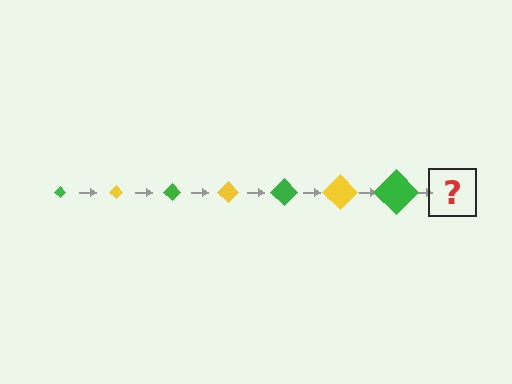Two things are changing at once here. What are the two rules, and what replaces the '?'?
The two rules are that the diamond grows larger each step and the color cycles through green and yellow. The '?' should be a yellow diamond, larger than the previous one.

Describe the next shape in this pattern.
It should be a yellow diamond, larger than the previous one.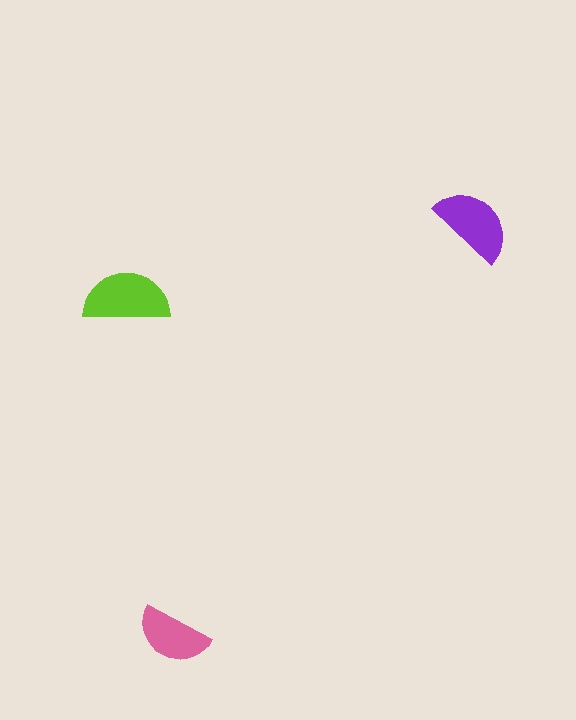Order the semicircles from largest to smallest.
the lime one, the purple one, the pink one.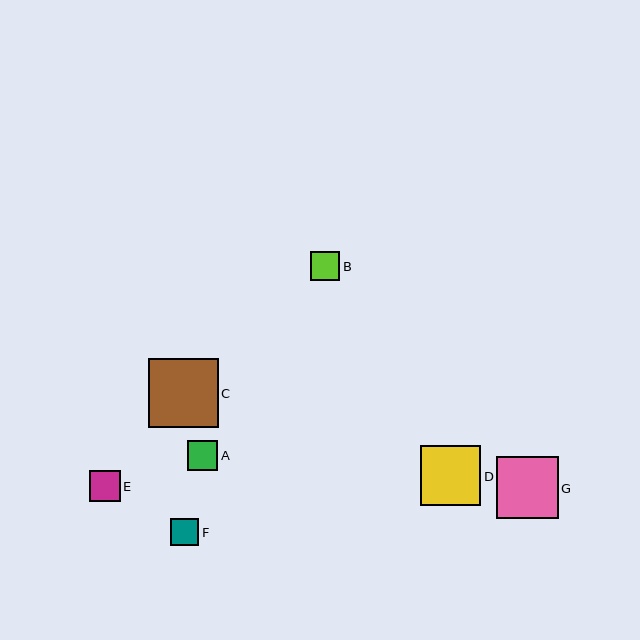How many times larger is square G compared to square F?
Square G is approximately 2.2 times the size of square F.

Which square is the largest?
Square C is the largest with a size of approximately 69 pixels.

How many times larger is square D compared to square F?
Square D is approximately 2.2 times the size of square F.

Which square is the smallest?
Square F is the smallest with a size of approximately 28 pixels.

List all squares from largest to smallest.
From largest to smallest: C, G, D, E, A, B, F.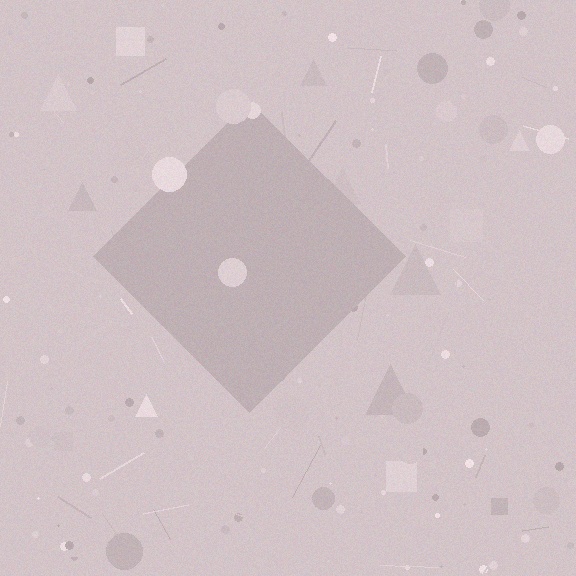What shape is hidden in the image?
A diamond is hidden in the image.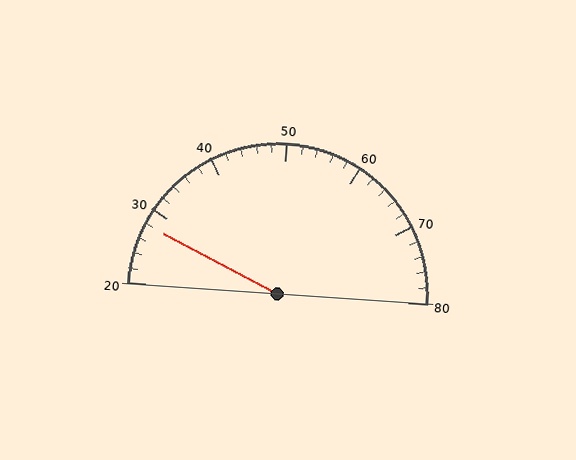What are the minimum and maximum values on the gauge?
The gauge ranges from 20 to 80.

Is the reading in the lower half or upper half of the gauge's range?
The reading is in the lower half of the range (20 to 80).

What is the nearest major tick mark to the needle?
The nearest major tick mark is 30.